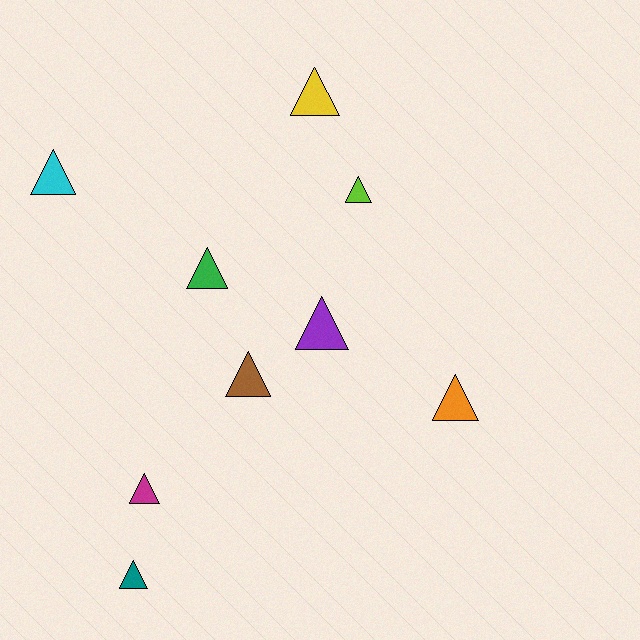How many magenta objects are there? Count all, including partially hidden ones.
There is 1 magenta object.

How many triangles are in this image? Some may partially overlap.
There are 9 triangles.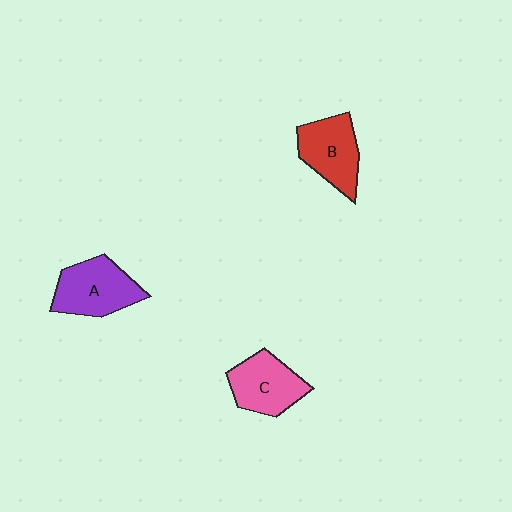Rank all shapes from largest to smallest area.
From largest to smallest: A (purple), B (red), C (pink).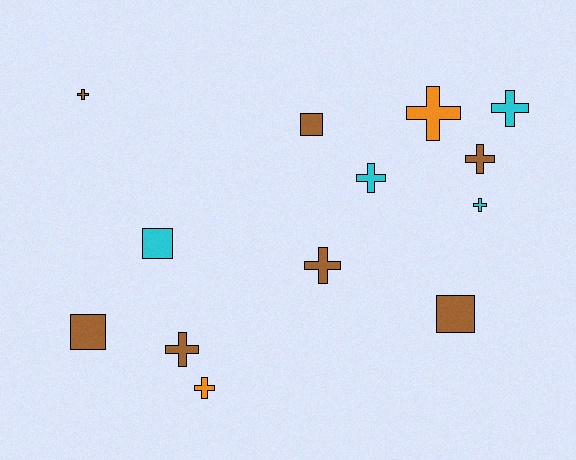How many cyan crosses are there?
There are 3 cyan crosses.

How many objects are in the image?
There are 13 objects.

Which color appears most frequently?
Brown, with 7 objects.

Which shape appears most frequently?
Cross, with 9 objects.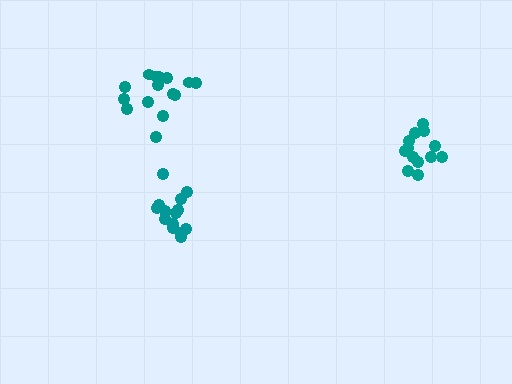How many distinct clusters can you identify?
There are 3 distinct clusters.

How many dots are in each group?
Group 1: 14 dots, Group 2: 13 dots, Group 3: 15 dots (42 total).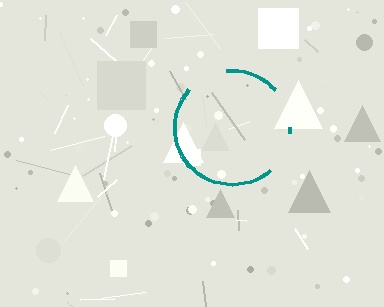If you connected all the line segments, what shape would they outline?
They would outline a circle.